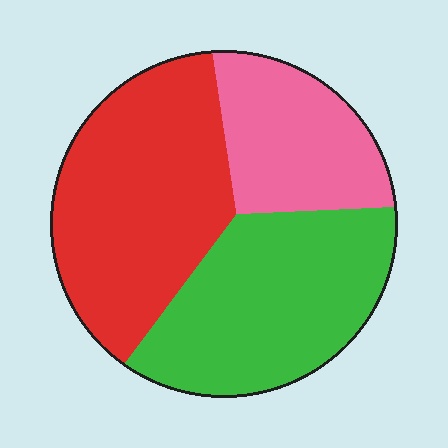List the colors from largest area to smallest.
From largest to smallest: red, green, pink.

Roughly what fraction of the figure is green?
Green covers around 35% of the figure.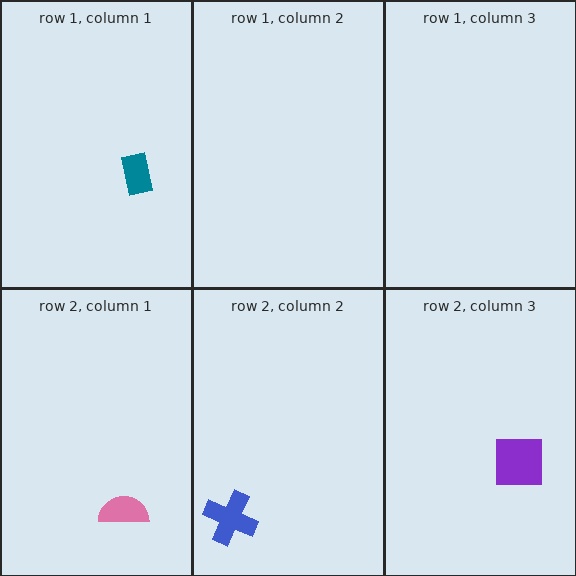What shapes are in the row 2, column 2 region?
The blue cross.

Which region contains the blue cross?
The row 2, column 2 region.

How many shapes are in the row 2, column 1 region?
1.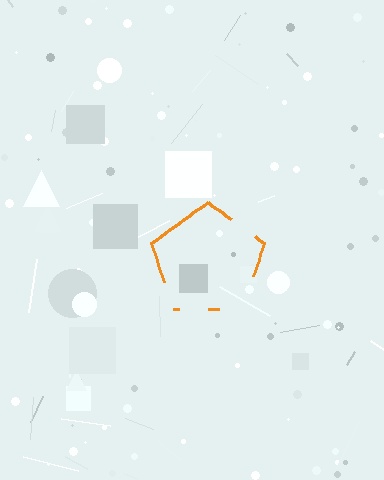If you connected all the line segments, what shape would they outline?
They would outline a pentagon.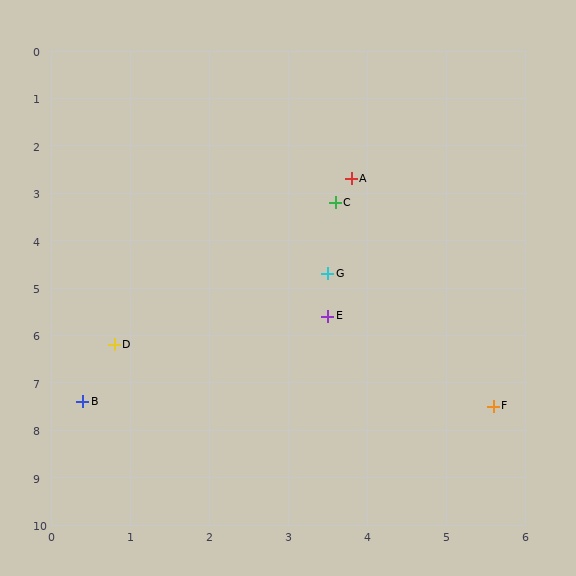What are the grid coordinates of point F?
Point F is at approximately (5.6, 7.5).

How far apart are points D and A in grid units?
Points D and A are about 4.6 grid units apart.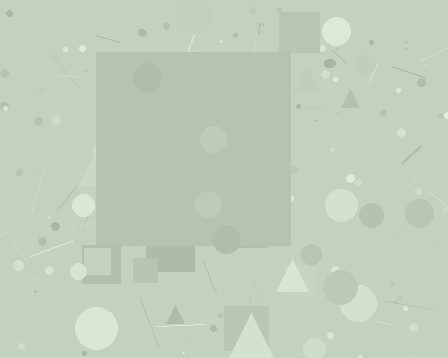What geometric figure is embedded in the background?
A square is embedded in the background.